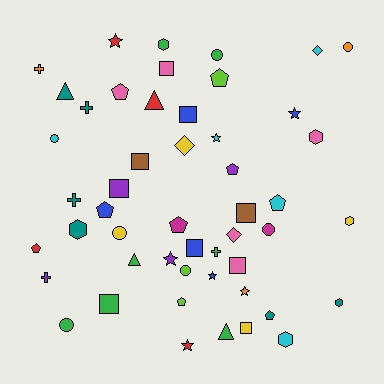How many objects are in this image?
There are 50 objects.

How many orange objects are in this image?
There are 3 orange objects.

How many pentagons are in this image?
There are 9 pentagons.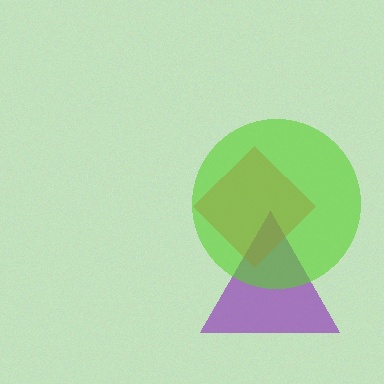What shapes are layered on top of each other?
The layered shapes are: a purple triangle, a red diamond, a lime circle.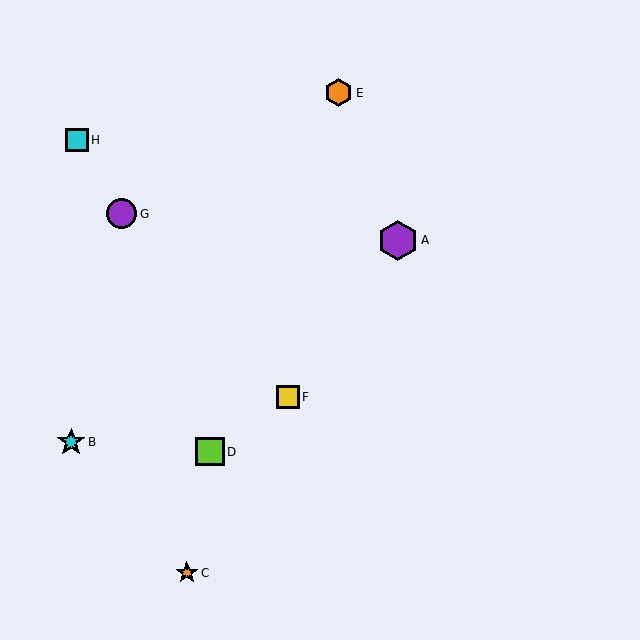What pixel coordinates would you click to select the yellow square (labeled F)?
Click at (288, 397) to select the yellow square F.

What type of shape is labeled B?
Shape B is a cyan star.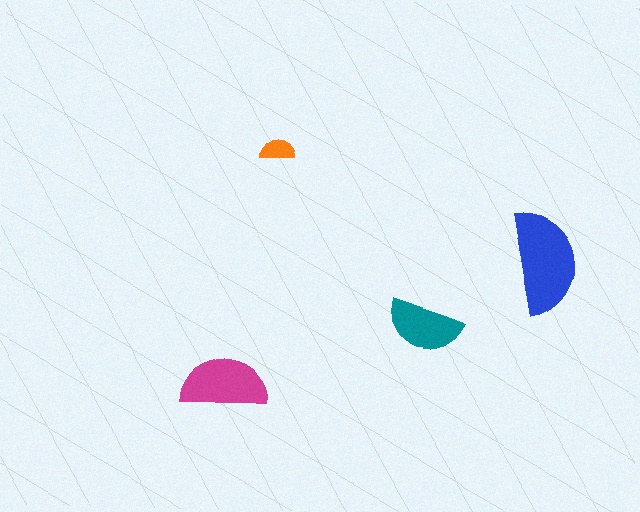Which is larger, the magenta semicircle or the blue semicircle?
The blue one.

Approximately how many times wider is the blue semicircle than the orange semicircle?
About 3 times wider.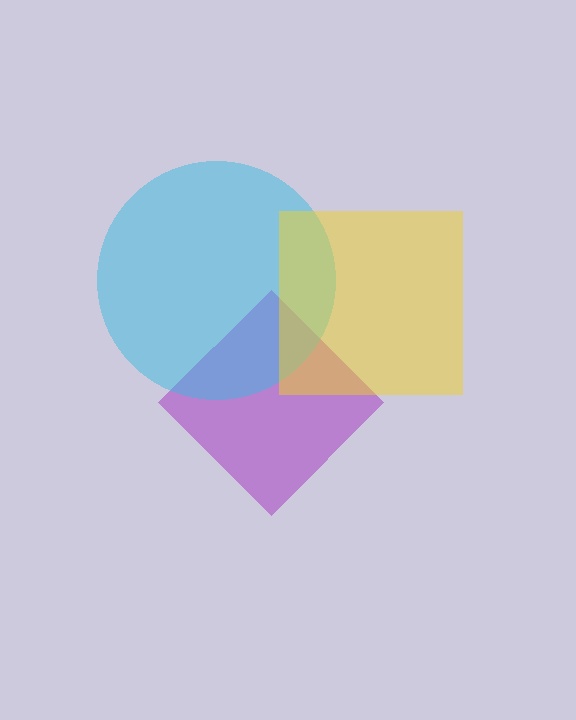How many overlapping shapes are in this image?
There are 3 overlapping shapes in the image.